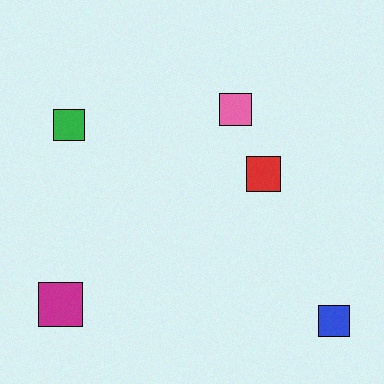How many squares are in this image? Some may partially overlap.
There are 5 squares.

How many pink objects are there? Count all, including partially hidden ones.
There is 1 pink object.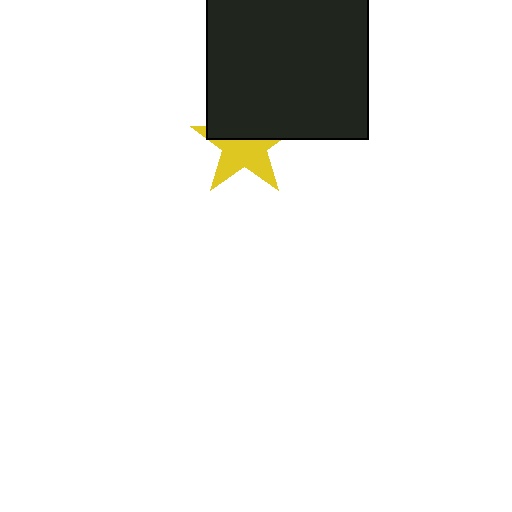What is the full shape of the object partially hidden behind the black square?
The partially hidden object is a yellow star.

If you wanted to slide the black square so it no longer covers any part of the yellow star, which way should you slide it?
Slide it up — that is the most direct way to separate the two shapes.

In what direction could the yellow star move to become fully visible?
The yellow star could move down. That would shift it out from behind the black square entirely.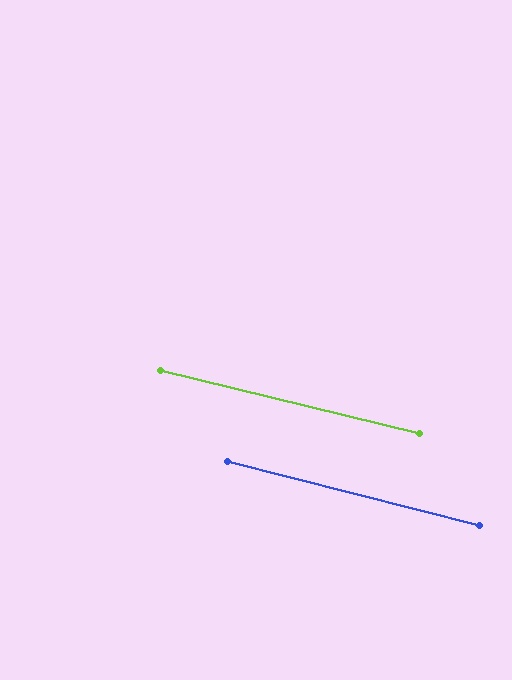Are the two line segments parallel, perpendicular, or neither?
Parallel — their directions differ by only 0.6°.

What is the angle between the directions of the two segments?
Approximately 1 degree.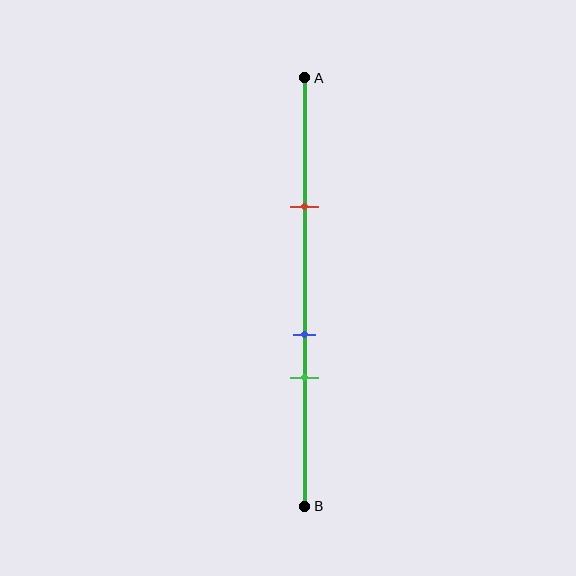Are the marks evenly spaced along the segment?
No, the marks are not evenly spaced.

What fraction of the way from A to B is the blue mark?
The blue mark is approximately 60% (0.6) of the way from A to B.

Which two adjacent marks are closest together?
The blue and green marks are the closest adjacent pair.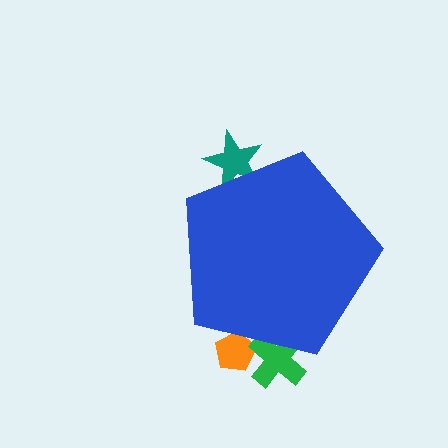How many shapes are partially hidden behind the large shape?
3 shapes are partially hidden.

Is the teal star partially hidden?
Yes, the teal star is partially hidden behind the blue pentagon.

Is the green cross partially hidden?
Yes, the green cross is partially hidden behind the blue pentagon.